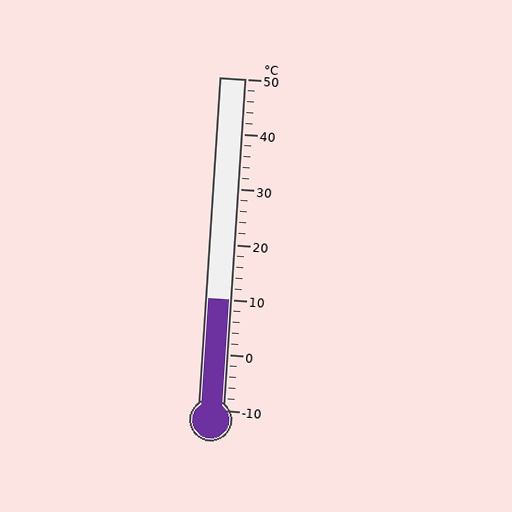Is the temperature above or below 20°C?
The temperature is below 20°C.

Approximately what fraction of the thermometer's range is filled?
The thermometer is filled to approximately 35% of its range.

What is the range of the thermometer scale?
The thermometer scale ranges from -10°C to 50°C.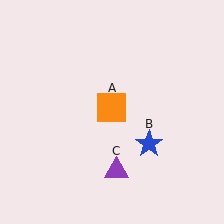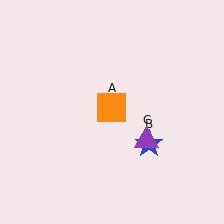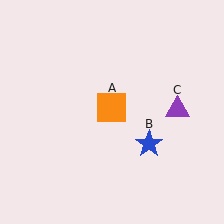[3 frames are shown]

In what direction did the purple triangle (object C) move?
The purple triangle (object C) moved up and to the right.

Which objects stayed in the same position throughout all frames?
Orange square (object A) and blue star (object B) remained stationary.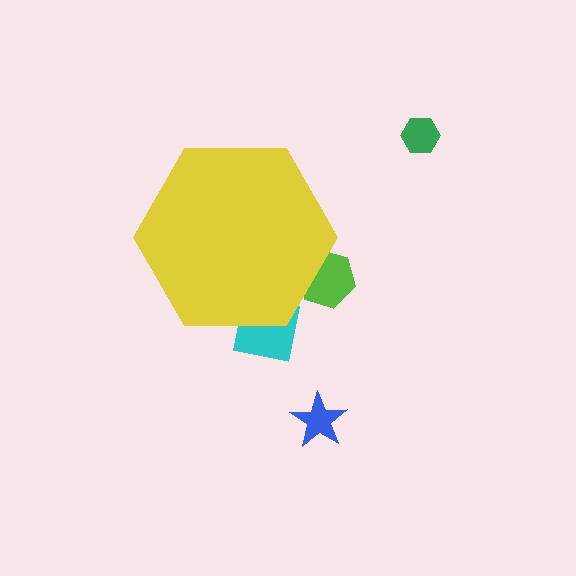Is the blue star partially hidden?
No, the blue star is fully visible.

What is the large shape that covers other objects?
A yellow hexagon.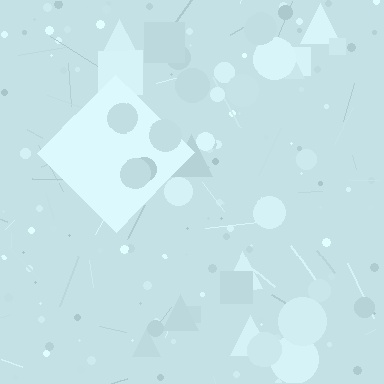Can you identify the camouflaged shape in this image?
The camouflaged shape is a diamond.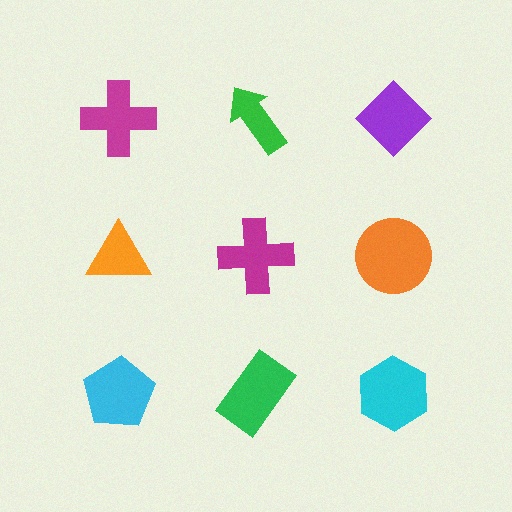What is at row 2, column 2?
A magenta cross.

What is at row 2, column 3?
An orange circle.